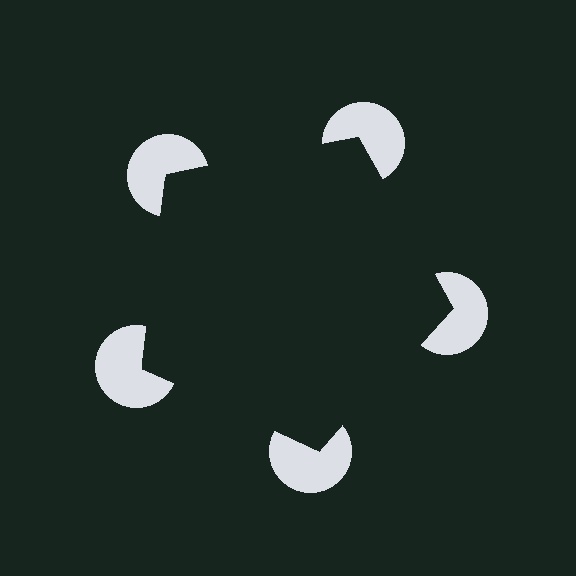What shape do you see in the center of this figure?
An illusory pentagon — its edges are inferred from the aligned wedge cuts in the pac-man discs, not physically drawn.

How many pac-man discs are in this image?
There are 5 — one at each vertex of the illusory pentagon.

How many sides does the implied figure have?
5 sides.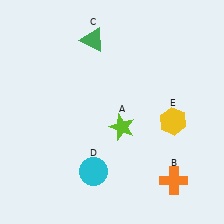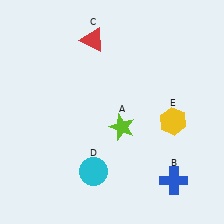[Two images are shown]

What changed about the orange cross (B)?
In Image 1, B is orange. In Image 2, it changed to blue.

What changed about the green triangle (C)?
In Image 1, C is green. In Image 2, it changed to red.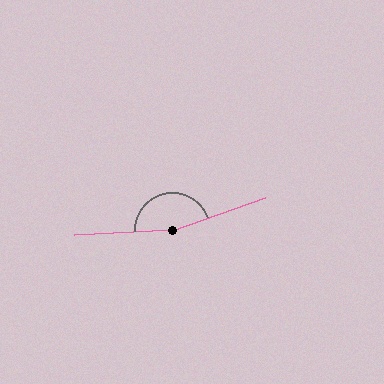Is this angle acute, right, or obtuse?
It is obtuse.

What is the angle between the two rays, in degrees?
Approximately 163 degrees.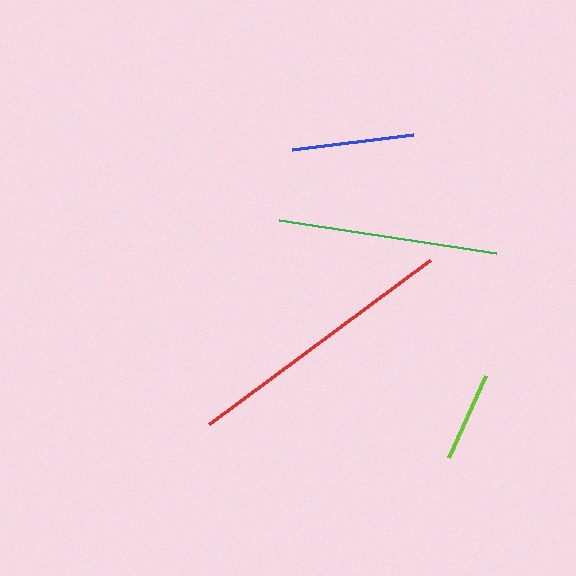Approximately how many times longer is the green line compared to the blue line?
The green line is approximately 1.8 times the length of the blue line.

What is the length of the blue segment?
The blue segment is approximately 121 pixels long.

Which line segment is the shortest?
The lime line is the shortest at approximately 90 pixels.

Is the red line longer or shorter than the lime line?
The red line is longer than the lime line.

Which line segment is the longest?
The red line is the longest at approximately 275 pixels.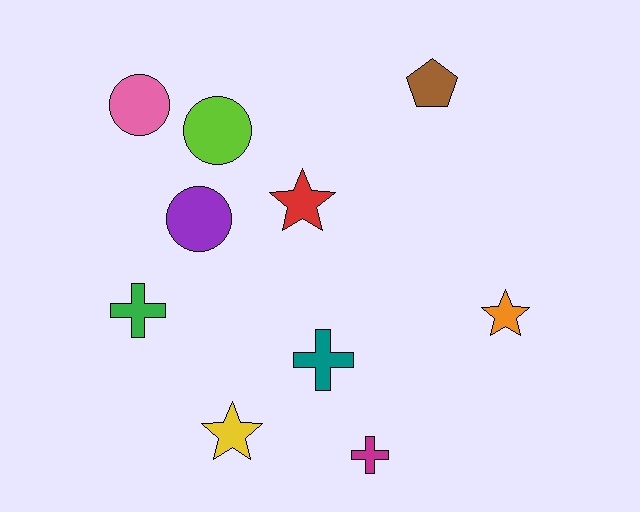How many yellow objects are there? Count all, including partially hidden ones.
There is 1 yellow object.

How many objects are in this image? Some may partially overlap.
There are 10 objects.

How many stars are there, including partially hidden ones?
There are 3 stars.